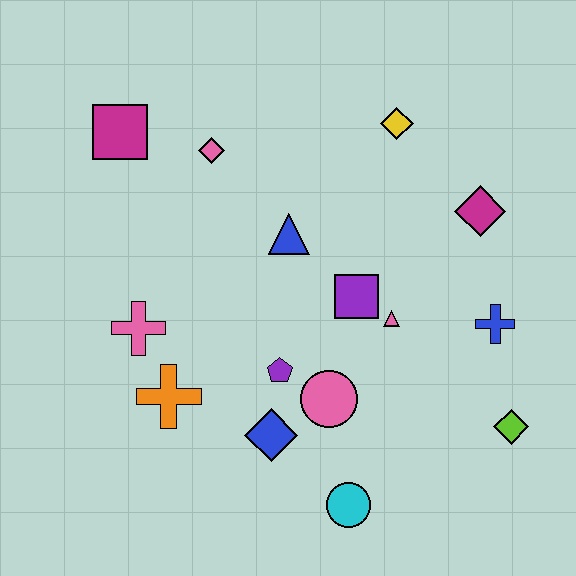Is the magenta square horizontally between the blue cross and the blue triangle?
No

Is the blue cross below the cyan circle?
No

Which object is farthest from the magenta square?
The lime diamond is farthest from the magenta square.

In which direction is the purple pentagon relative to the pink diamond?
The purple pentagon is below the pink diamond.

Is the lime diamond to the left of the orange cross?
No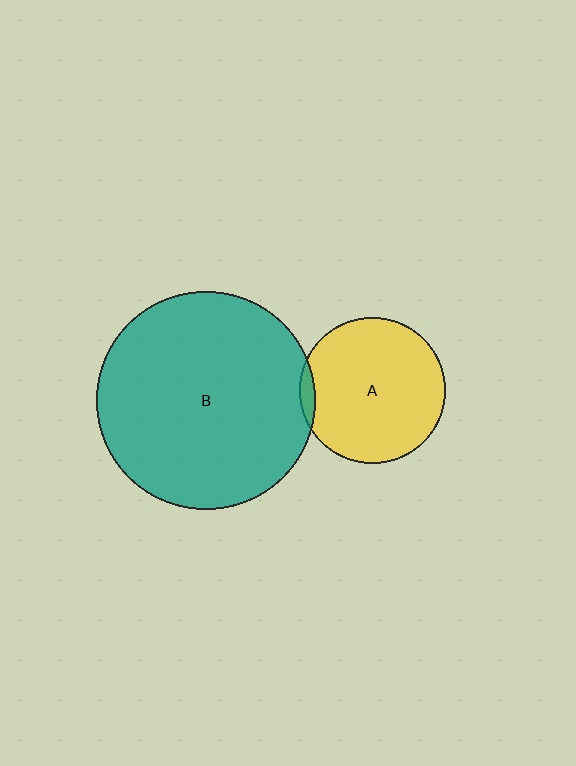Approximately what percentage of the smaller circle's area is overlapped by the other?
Approximately 5%.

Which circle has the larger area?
Circle B (teal).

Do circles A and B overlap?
Yes.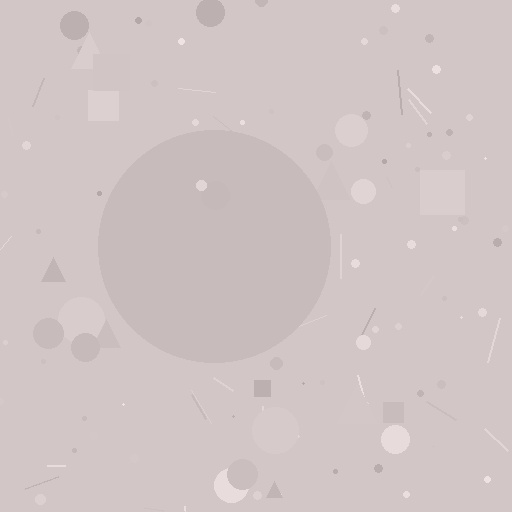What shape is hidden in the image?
A circle is hidden in the image.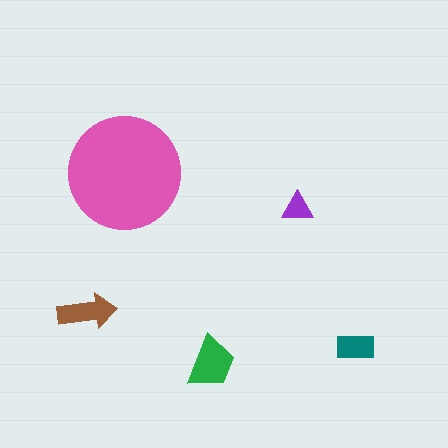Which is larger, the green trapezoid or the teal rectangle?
The green trapezoid.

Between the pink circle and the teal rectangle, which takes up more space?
The pink circle.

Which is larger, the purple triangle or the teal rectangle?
The teal rectangle.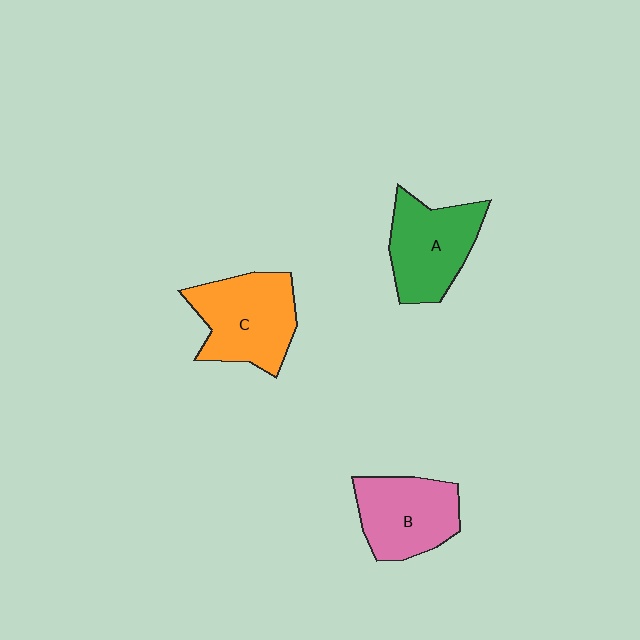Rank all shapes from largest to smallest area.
From largest to smallest: C (orange), A (green), B (pink).